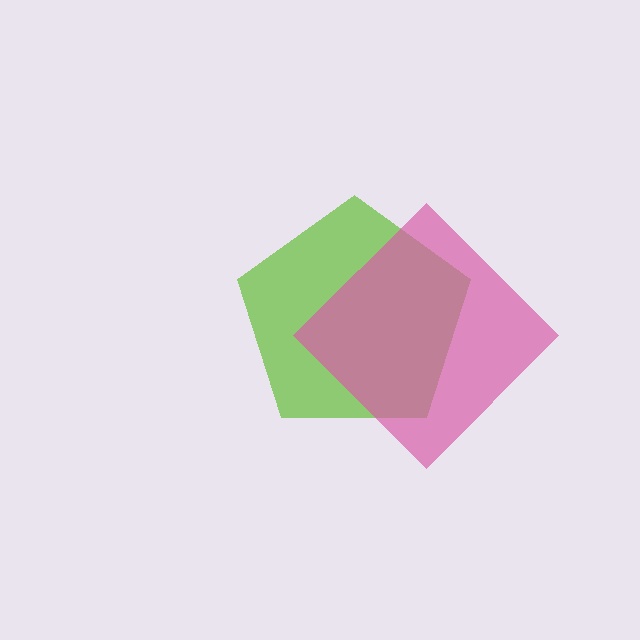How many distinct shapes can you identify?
There are 2 distinct shapes: a lime pentagon, a pink diamond.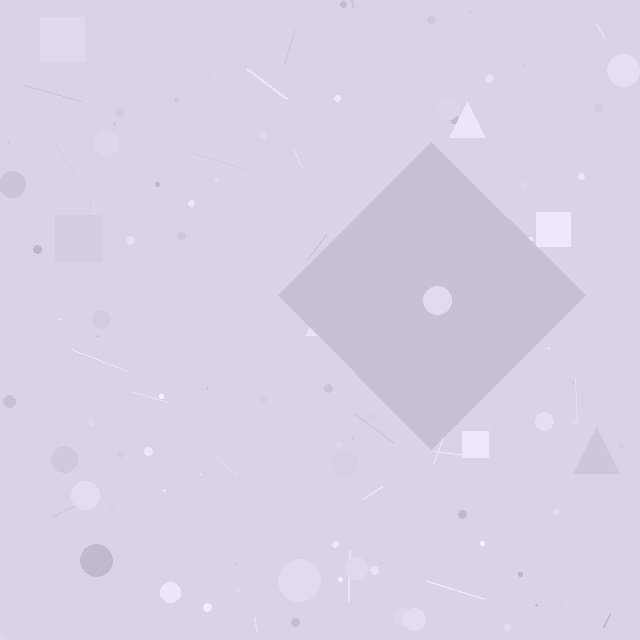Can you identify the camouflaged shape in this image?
The camouflaged shape is a diamond.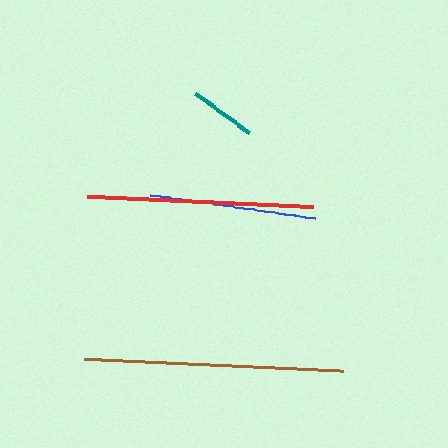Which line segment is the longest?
The brown line is the longest at approximately 261 pixels.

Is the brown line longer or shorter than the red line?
The brown line is longer than the red line.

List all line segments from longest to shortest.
From longest to shortest: brown, red, blue, teal.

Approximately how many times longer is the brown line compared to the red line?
The brown line is approximately 1.2 times the length of the red line.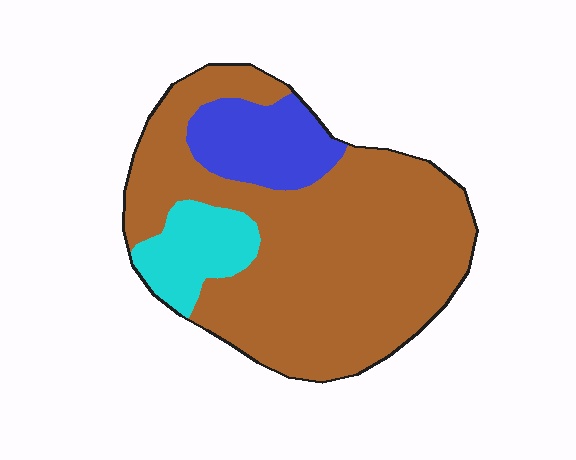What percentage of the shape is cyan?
Cyan covers 12% of the shape.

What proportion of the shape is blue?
Blue takes up about one eighth (1/8) of the shape.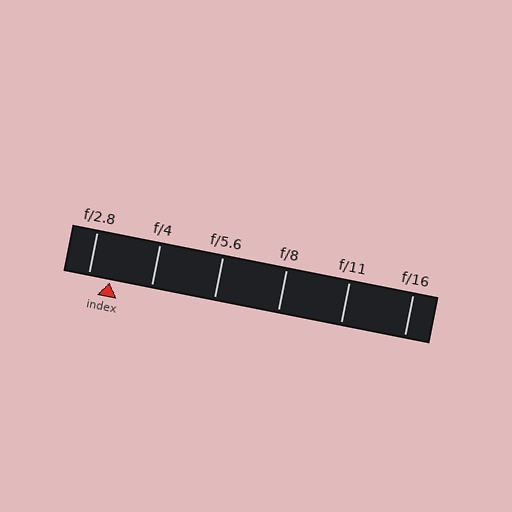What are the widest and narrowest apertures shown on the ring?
The widest aperture shown is f/2.8 and the narrowest is f/16.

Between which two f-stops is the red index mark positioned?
The index mark is between f/2.8 and f/4.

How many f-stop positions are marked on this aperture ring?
There are 6 f-stop positions marked.